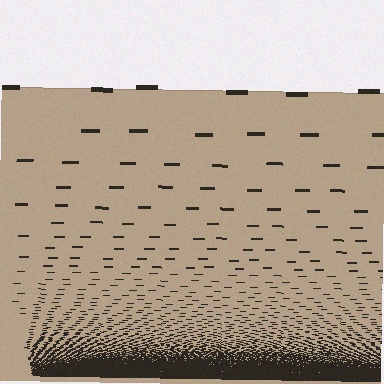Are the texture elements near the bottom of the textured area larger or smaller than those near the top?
Smaller. The gradient is inverted — elements near the bottom are smaller and denser.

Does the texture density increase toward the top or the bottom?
Density increases toward the bottom.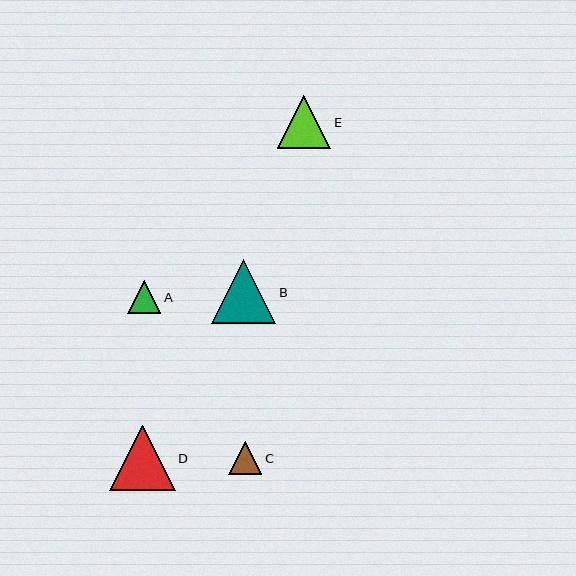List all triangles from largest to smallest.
From largest to smallest: D, B, E, C, A.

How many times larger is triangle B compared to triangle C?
Triangle B is approximately 1.9 times the size of triangle C.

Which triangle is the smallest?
Triangle A is the smallest with a size of approximately 33 pixels.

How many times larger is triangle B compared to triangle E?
Triangle B is approximately 1.2 times the size of triangle E.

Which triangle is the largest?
Triangle D is the largest with a size of approximately 66 pixels.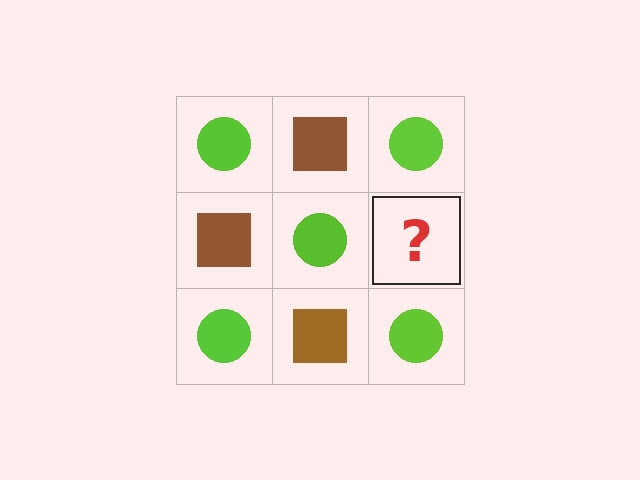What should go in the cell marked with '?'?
The missing cell should contain a brown square.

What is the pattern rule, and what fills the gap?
The rule is that it alternates lime circle and brown square in a checkerboard pattern. The gap should be filled with a brown square.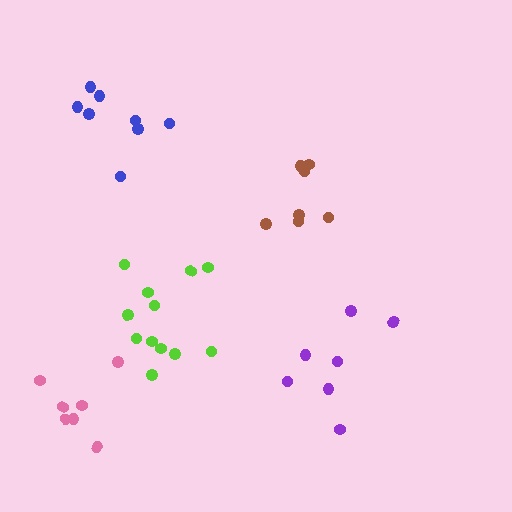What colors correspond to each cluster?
The clusters are colored: lime, brown, purple, blue, pink.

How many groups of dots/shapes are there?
There are 5 groups.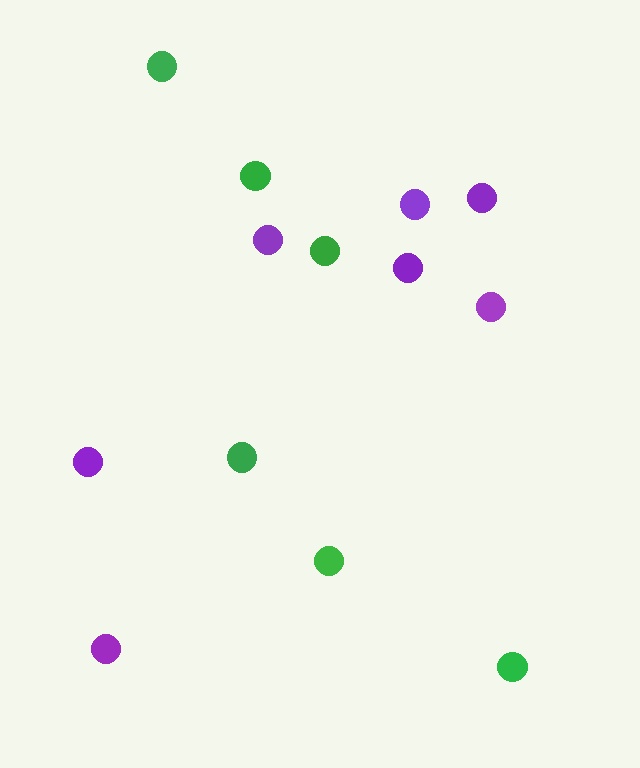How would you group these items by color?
There are 2 groups: one group of green circles (6) and one group of purple circles (7).